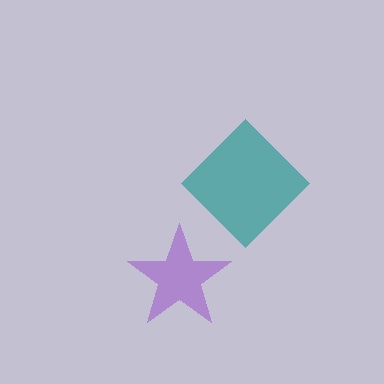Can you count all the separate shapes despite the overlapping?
Yes, there are 2 separate shapes.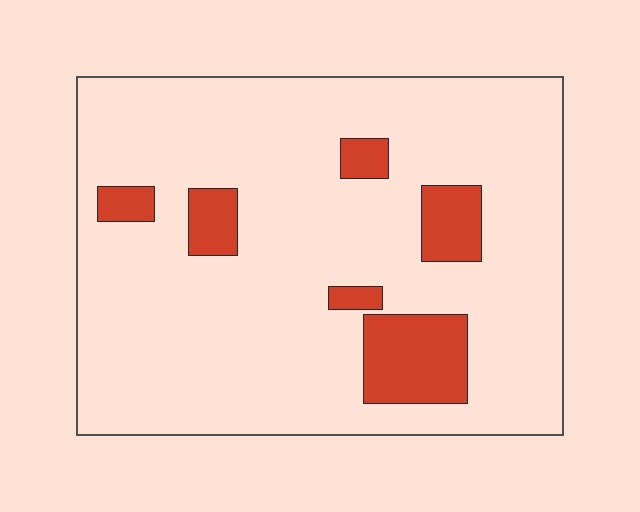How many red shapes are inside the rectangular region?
6.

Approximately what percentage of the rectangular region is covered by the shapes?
Approximately 15%.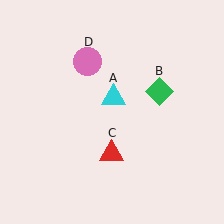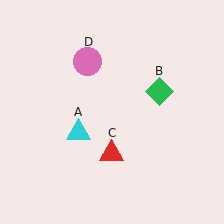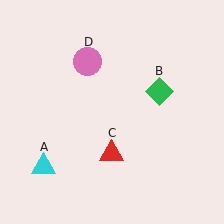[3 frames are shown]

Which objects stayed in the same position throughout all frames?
Green diamond (object B) and red triangle (object C) and pink circle (object D) remained stationary.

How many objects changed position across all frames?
1 object changed position: cyan triangle (object A).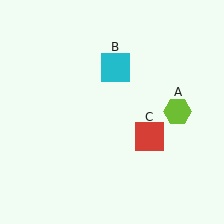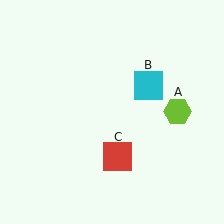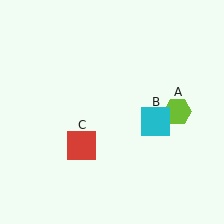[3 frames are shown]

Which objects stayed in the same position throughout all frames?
Lime hexagon (object A) remained stationary.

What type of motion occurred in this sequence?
The cyan square (object B), red square (object C) rotated clockwise around the center of the scene.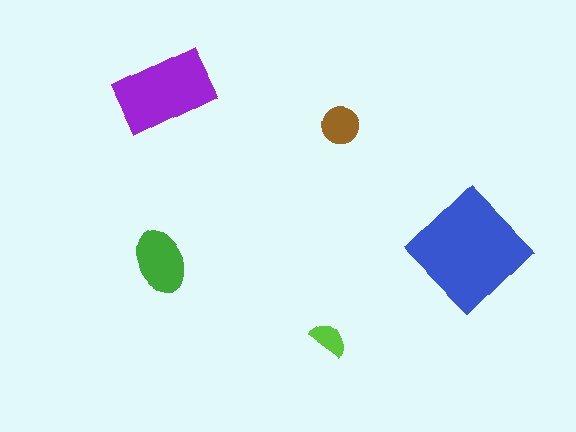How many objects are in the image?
There are 5 objects in the image.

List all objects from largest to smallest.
The blue diamond, the purple rectangle, the green ellipse, the brown circle, the lime semicircle.